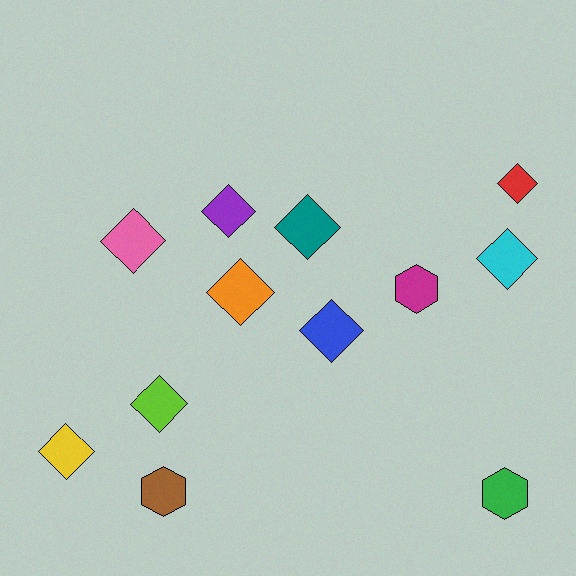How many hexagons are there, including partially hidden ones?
There are 3 hexagons.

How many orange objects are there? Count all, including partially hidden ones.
There is 1 orange object.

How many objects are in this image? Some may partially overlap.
There are 12 objects.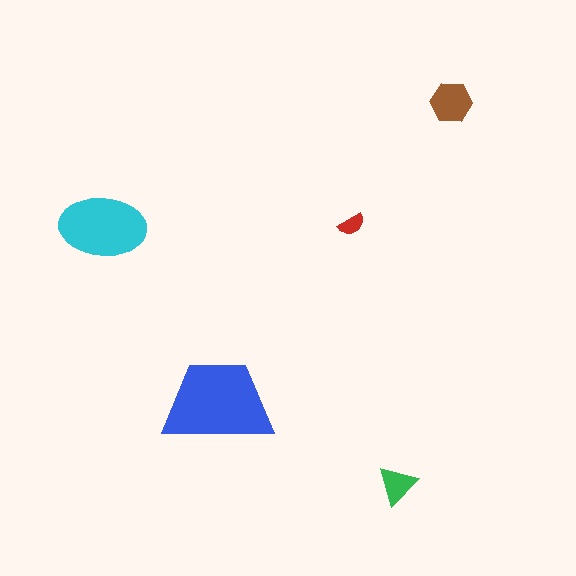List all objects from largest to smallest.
The blue trapezoid, the cyan ellipse, the brown hexagon, the green triangle, the red semicircle.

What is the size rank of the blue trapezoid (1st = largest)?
1st.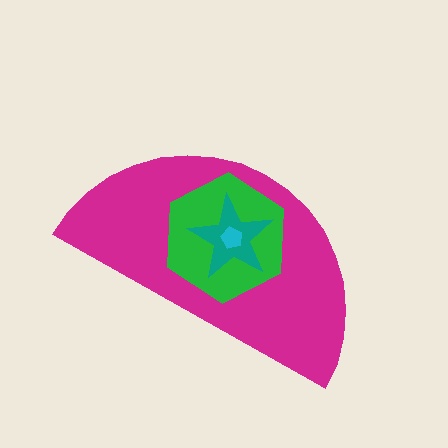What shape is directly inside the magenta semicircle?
The green hexagon.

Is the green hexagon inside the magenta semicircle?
Yes.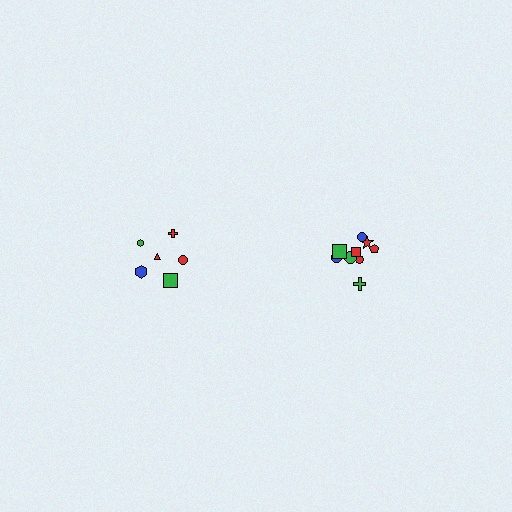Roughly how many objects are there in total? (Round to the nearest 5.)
Roughly 15 objects in total.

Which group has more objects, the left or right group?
The right group.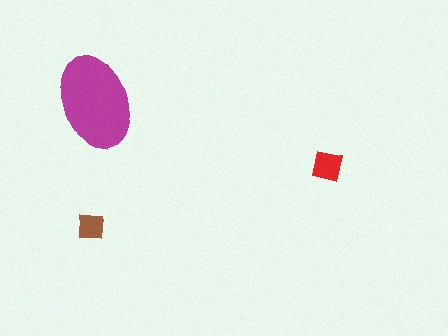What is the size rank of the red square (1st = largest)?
2nd.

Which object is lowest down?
The brown square is bottommost.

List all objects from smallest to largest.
The brown square, the red square, the magenta ellipse.